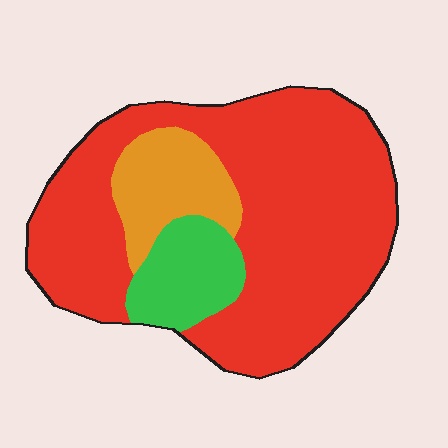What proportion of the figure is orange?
Orange covers 14% of the figure.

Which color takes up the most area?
Red, at roughly 75%.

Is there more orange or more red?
Red.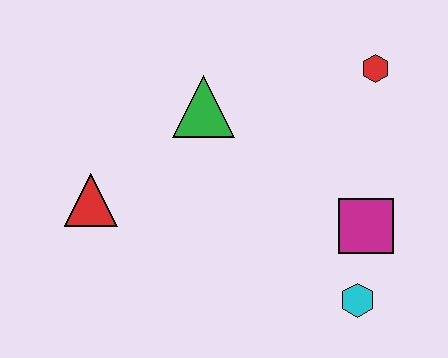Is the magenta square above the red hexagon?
No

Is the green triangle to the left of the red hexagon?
Yes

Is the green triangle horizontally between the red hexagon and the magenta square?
No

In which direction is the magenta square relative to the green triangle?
The magenta square is to the right of the green triangle.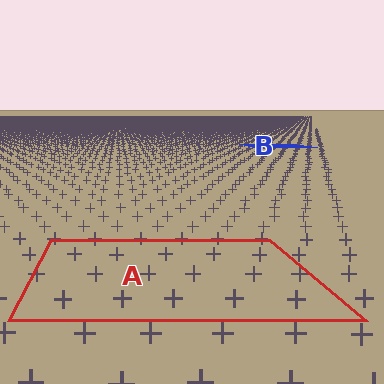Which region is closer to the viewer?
Region A is closer. The texture elements there are larger and more spread out.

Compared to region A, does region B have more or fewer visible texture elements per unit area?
Region B has more texture elements per unit area — they are packed more densely because it is farther away.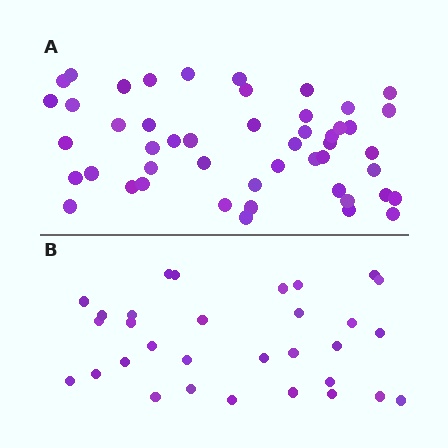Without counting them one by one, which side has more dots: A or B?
Region A (the top region) has more dots.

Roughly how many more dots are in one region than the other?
Region A has approximately 20 more dots than region B.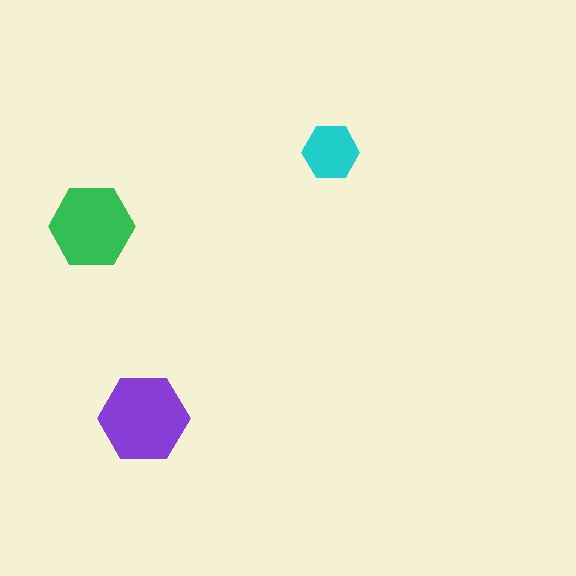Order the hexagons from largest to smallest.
the purple one, the green one, the cyan one.